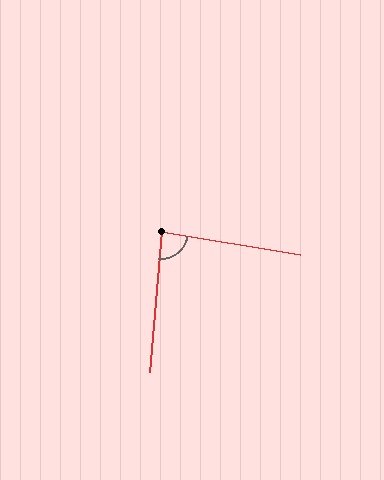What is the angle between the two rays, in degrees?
Approximately 85 degrees.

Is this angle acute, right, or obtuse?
It is approximately a right angle.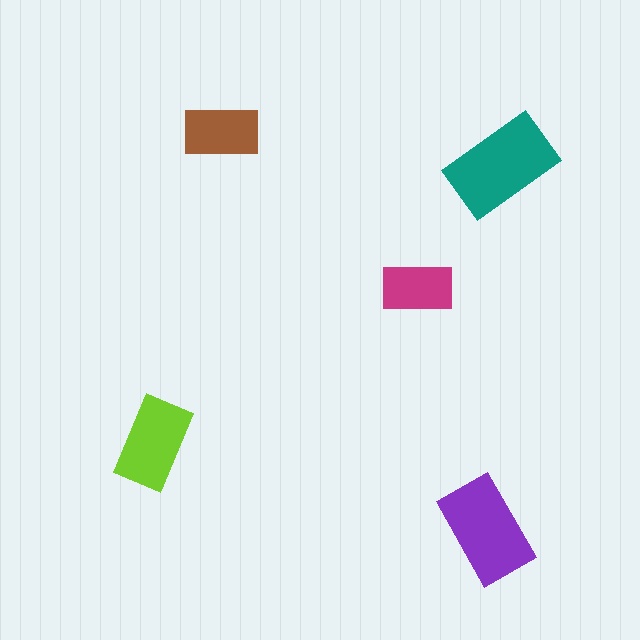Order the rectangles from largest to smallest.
the teal one, the purple one, the lime one, the brown one, the magenta one.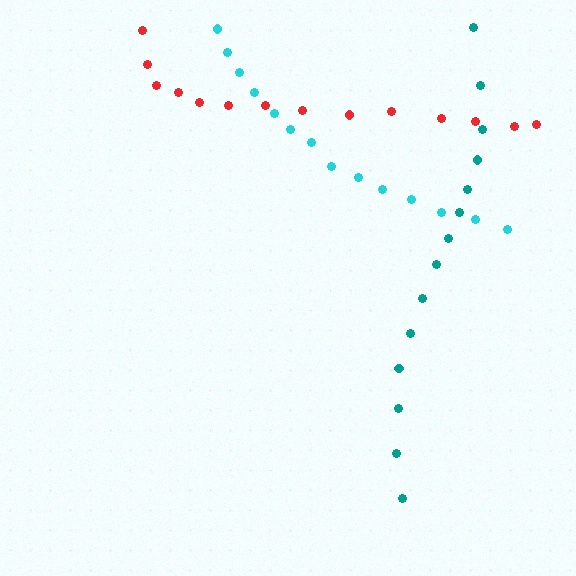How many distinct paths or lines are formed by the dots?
There are 3 distinct paths.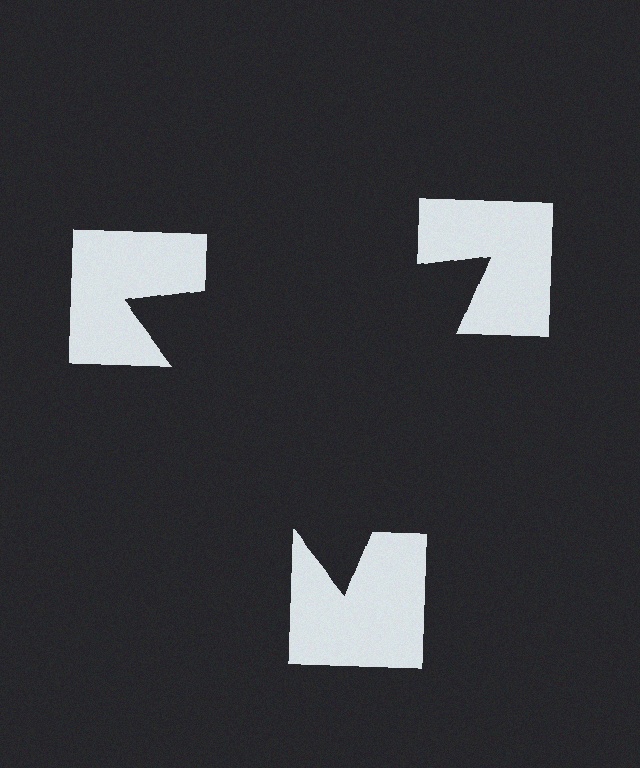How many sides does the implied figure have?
3 sides.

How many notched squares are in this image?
There are 3 — one at each vertex of the illusory triangle.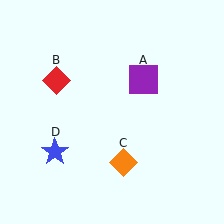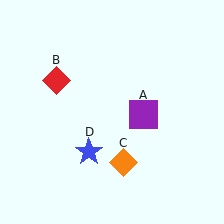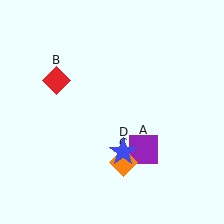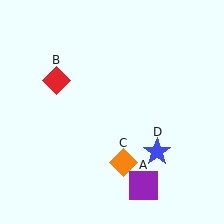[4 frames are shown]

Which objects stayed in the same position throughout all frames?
Red diamond (object B) and orange diamond (object C) remained stationary.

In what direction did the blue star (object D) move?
The blue star (object D) moved right.